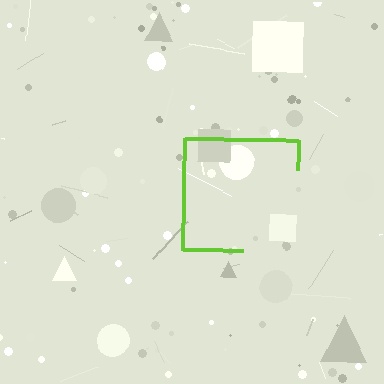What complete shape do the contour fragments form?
The contour fragments form a square.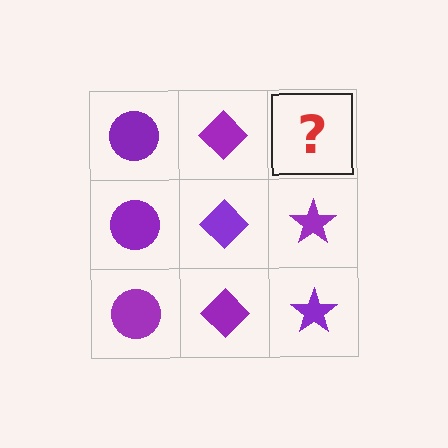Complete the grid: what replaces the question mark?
The question mark should be replaced with a purple star.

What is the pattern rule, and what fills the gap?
The rule is that each column has a consistent shape. The gap should be filled with a purple star.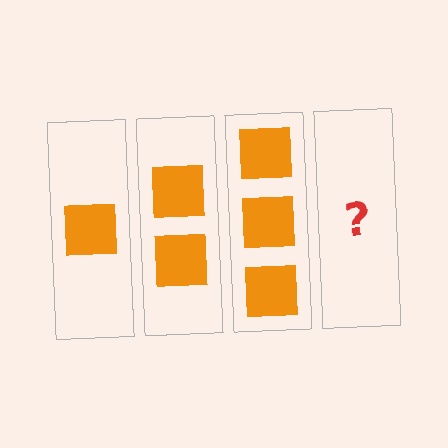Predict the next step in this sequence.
The next step is 4 squares.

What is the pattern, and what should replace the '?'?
The pattern is that each step adds one more square. The '?' should be 4 squares.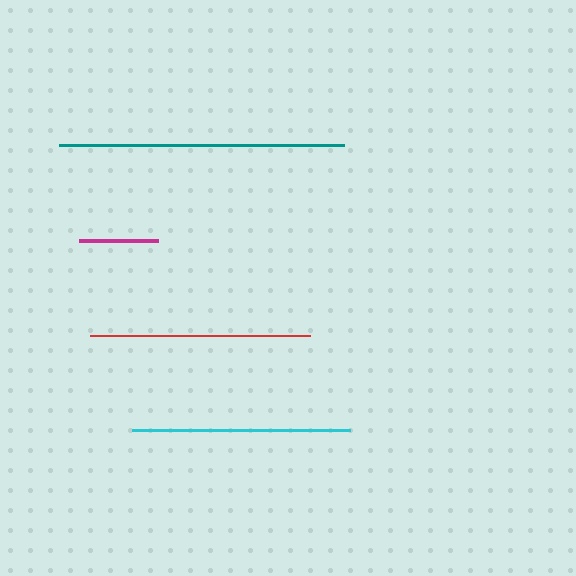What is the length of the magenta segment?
The magenta segment is approximately 79 pixels long.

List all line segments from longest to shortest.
From longest to shortest: teal, red, cyan, magenta.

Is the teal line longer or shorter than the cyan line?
The teal line is longer than the cyan line.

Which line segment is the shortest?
The magenta line is the shortest at approximately 79 pixels.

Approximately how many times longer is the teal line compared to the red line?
The teal line is approximately 1.3 times the length of the red line.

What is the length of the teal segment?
The teal segment is approximately 285 pixels long.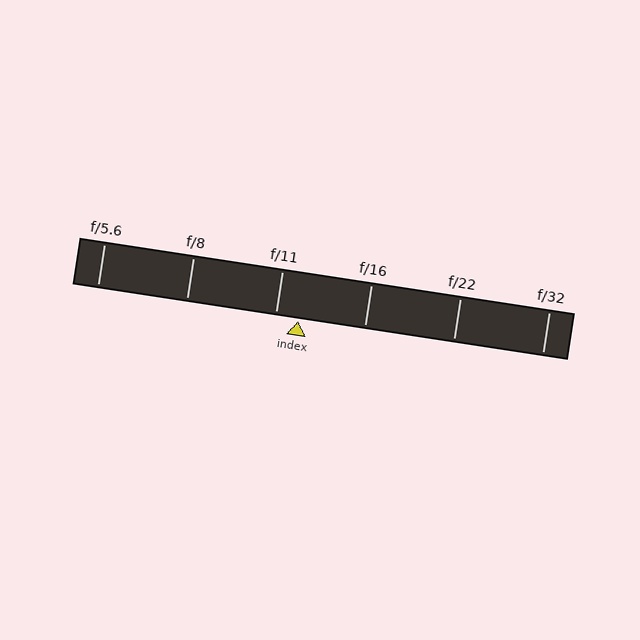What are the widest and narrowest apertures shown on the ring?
The widest aperture shown is f/5.6 and the narrowest is f/32.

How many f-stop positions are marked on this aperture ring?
There are 6 f-stop positions marked.